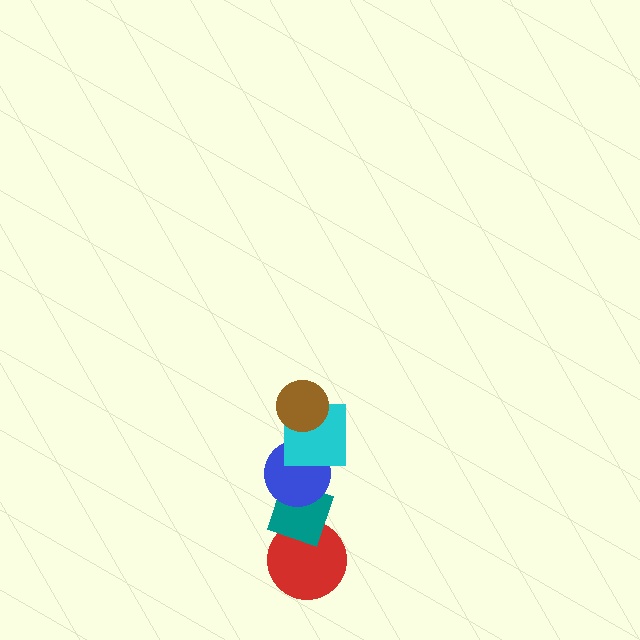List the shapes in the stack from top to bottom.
From top to bottom: the brown circle, the cyan square, the blue circle, the teal diamond, the red circle.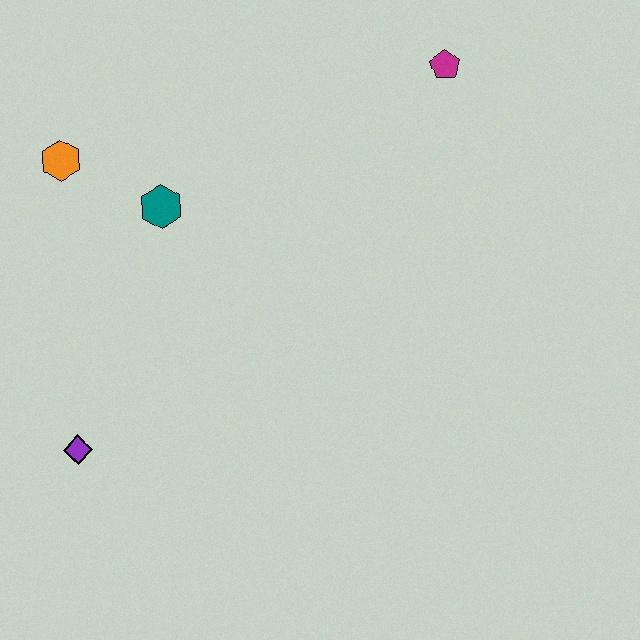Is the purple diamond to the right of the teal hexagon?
No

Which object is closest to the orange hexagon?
The teal hexagon is closest to the orange hexagon.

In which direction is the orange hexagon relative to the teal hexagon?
The orange hexagon is to the left of the teal hexagon.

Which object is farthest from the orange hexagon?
The magenta pentagon is farthest from the orange hexagon.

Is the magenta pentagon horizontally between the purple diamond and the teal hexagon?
No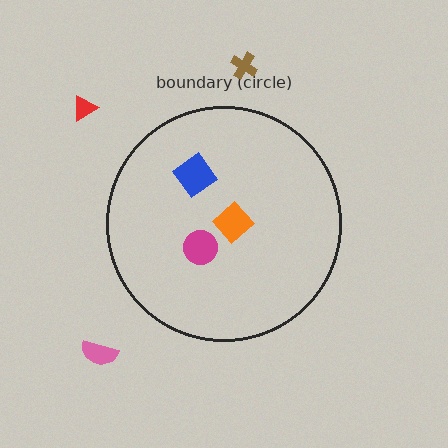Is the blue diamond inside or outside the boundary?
Inside.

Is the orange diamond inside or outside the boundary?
Inside.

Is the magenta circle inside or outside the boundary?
Inside.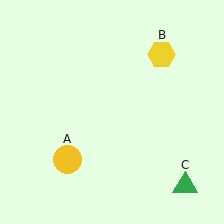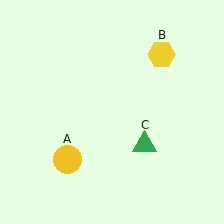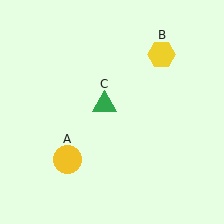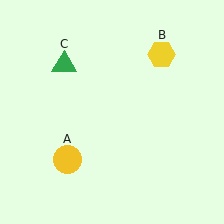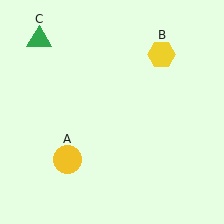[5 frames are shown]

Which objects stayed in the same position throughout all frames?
Yellow circle (object A) and yellow hexagon (object B) remained stationary.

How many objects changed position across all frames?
1 object changed position: green triangle (object C).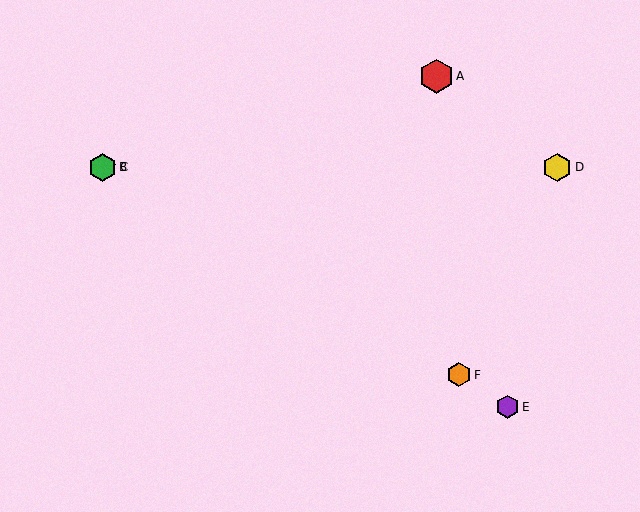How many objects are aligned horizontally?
3 objects (B, C, D) are aligned horizontally.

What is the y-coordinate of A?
Object A is at y≈76.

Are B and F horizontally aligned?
No, B is at y≈167 and F is at y≈375.